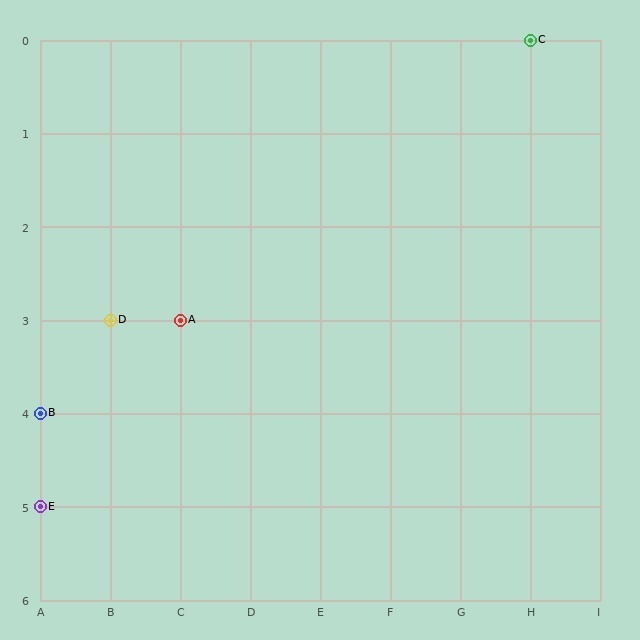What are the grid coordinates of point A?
Point A is at grid coordinates (C, 3).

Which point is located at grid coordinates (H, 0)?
Point C is at (H, 0).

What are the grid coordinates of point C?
Point C is at grid coordinates (H, 0).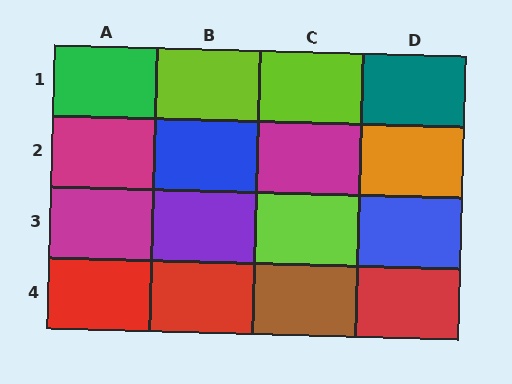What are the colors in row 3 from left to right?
Magenta, purple, lime, blue.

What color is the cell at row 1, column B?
Lime.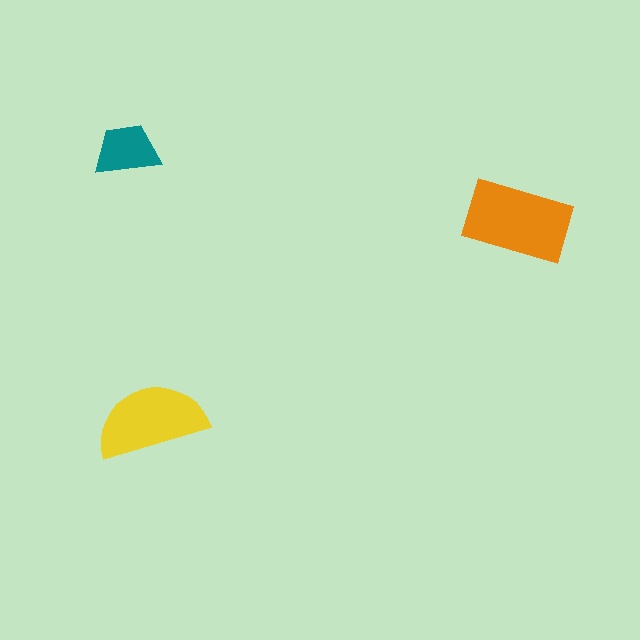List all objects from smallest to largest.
The teal trapezoid, the yellow semicircle, the orange rectangle.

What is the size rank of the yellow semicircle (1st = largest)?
2nd.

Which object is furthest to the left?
The teal trapezoid is leftmost.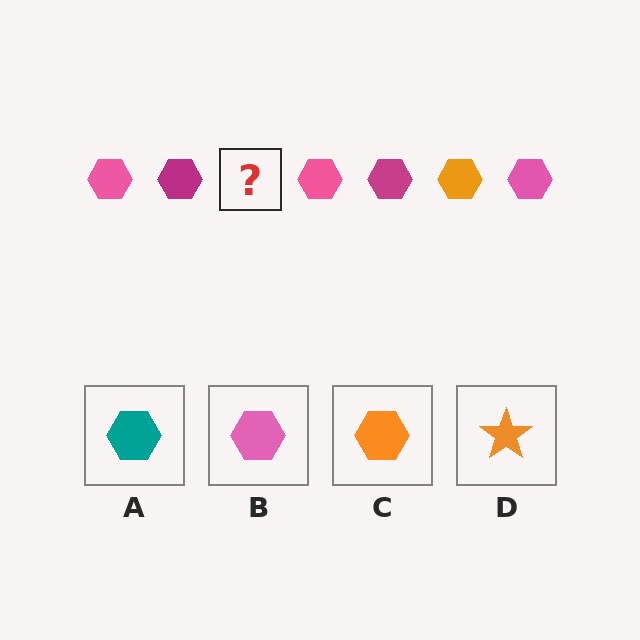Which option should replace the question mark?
Option C.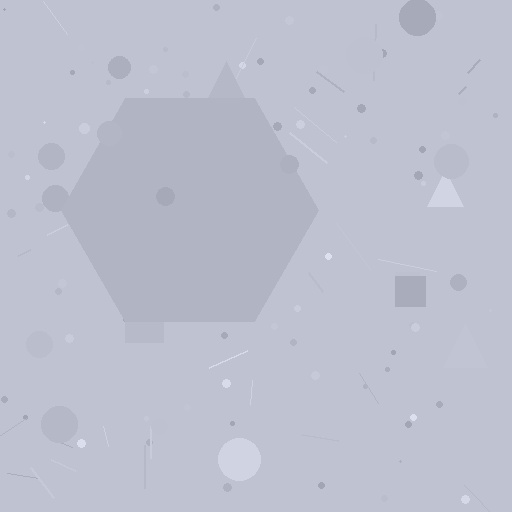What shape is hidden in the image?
A hexagon is hidden in the image.